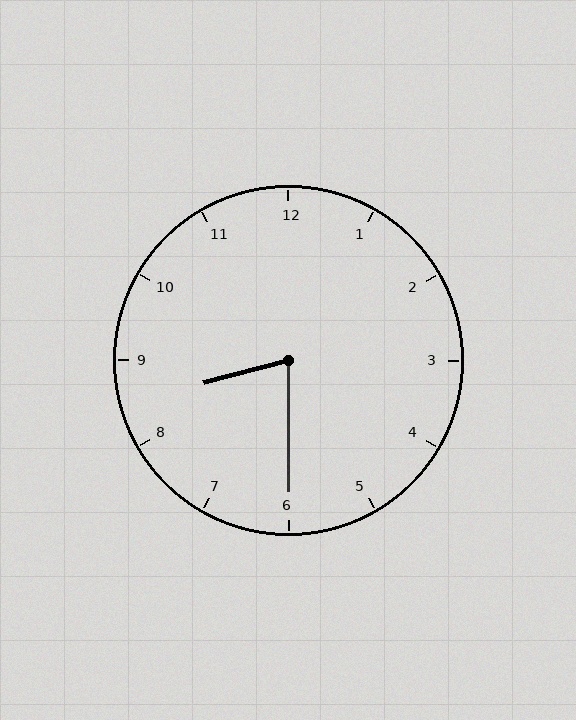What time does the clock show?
8:30.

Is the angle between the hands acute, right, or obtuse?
It is acute.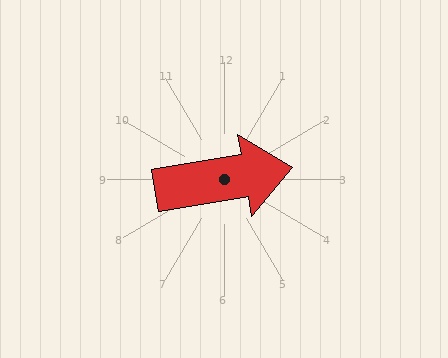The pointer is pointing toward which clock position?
Roughly 3 o'clock.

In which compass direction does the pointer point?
East.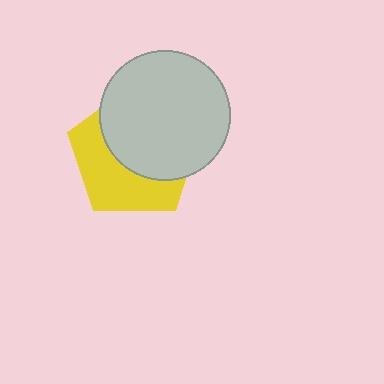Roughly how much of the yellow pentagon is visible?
A small part of it is visible (roughly 45%).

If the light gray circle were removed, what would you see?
You would see the complete yellow pentagon.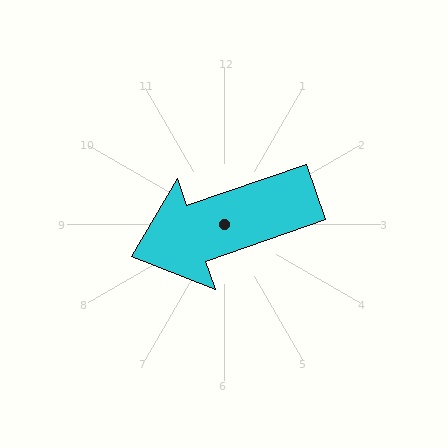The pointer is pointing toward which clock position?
Roughly 8 o'clock.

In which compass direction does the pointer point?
West.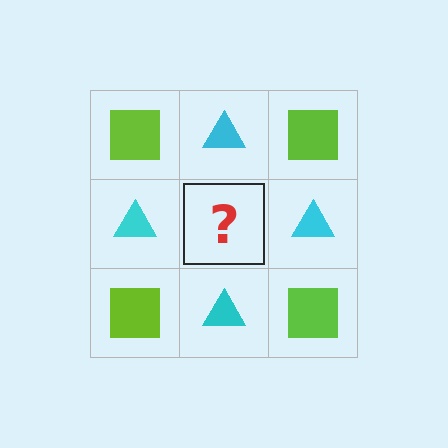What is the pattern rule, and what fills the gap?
The rule is that it alternates lime square and cyan triangle in a checkerboard pattern. The gap should be filled with a lime square.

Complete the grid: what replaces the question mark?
The question mark should be replaced with a lime square.